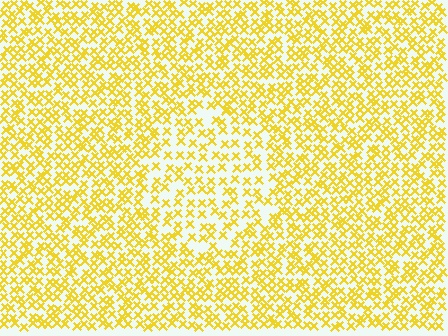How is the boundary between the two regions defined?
The boundary is defined by a change in element density (approximately 1.7x ratio). All elements are the same color, size, and shape.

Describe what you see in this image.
The image contains small yellow elements arranged at two different densities. A circle-shaped region is visible where the elements are less densely packed than the surrounding area.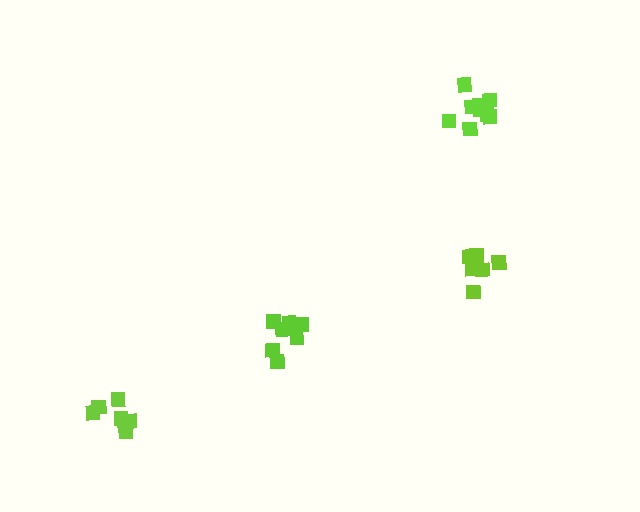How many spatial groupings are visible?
There are 4 spatial groupings.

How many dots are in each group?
Group 1: 7 dots, Group 2: 8 dots, Group 3: 6 dots, Group 4: 10 dots (31 total).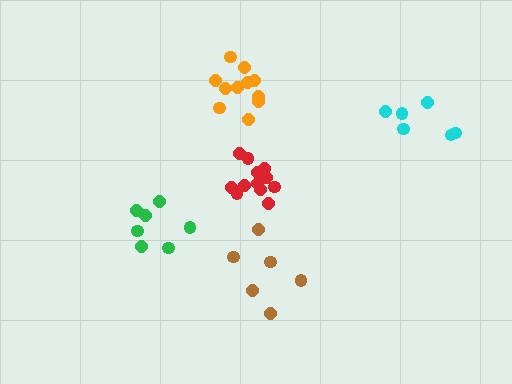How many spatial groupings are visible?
There are 5 spatial groupings.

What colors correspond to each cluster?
The clusters are colored: green, brown, orange, red, cyan.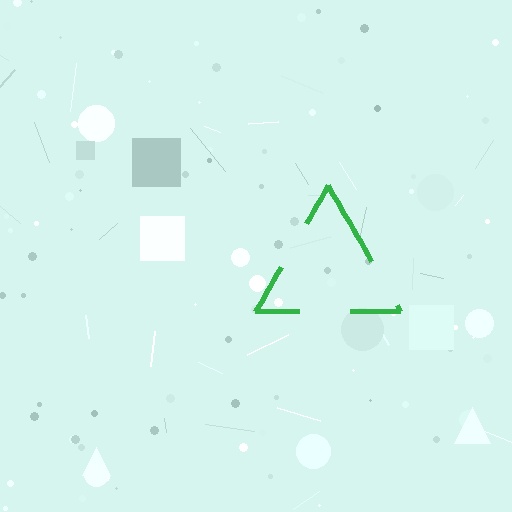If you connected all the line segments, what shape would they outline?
They would outline a triangle.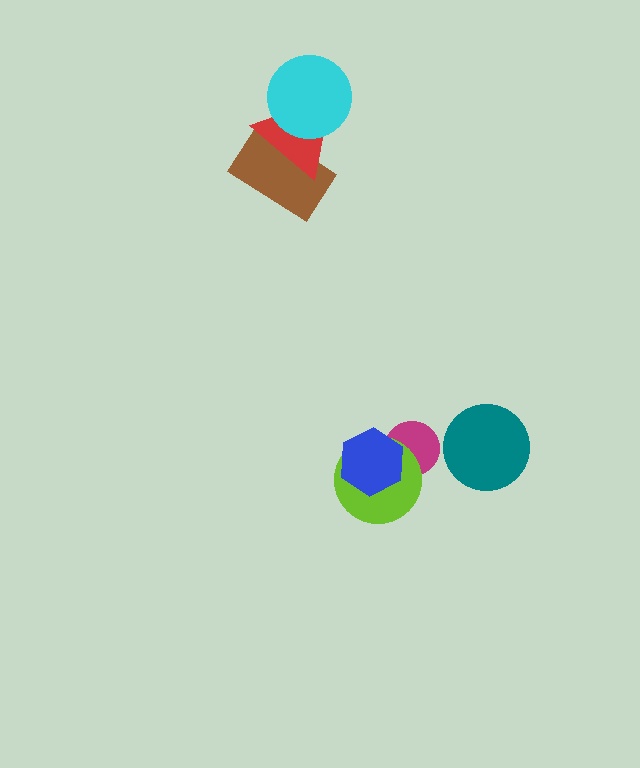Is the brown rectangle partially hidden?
Yes, it is partially covered by another shape.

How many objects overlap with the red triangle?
2 objects overlap with the red triangle.